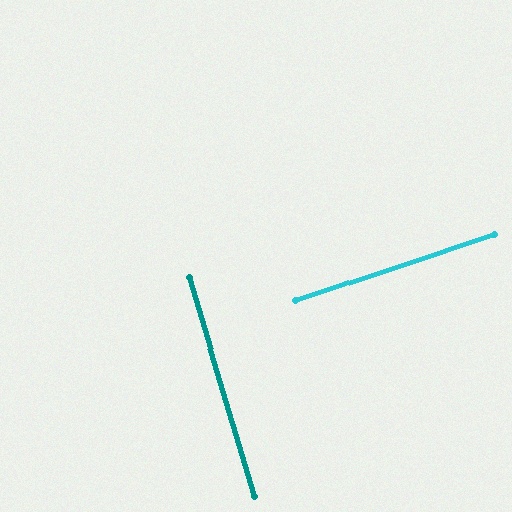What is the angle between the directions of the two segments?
Approximately 88 degrees.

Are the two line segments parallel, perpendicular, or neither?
Perpendicular — they meet at approximately 88°.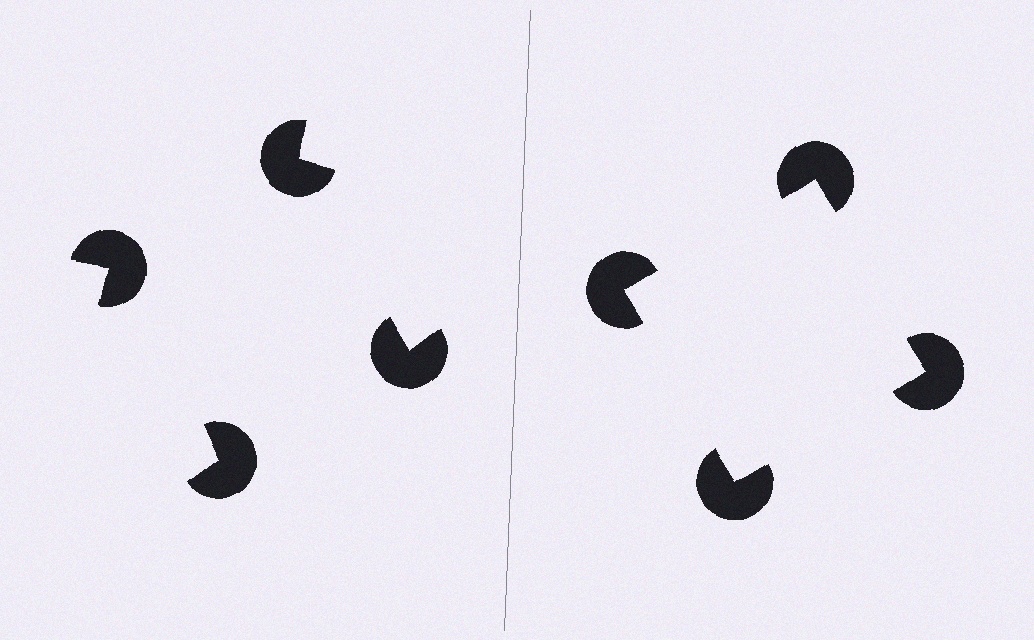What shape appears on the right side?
An illusory square.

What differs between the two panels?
The pac-man discs are positioned identically on both sides; only the wedge orientations differ. On the right they align to a square; on the left they are misaligned.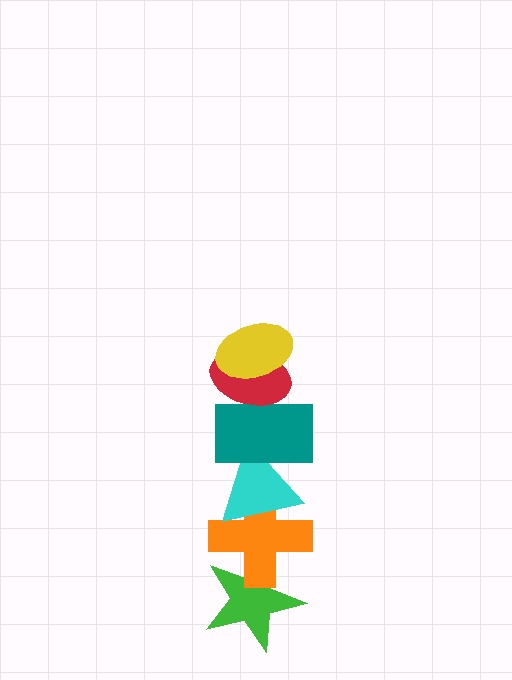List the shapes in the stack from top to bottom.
From top to bottom: the yellow ellipse, the red ellipse, the teal rectangle, the cyan triangle, the orange cross, the green star.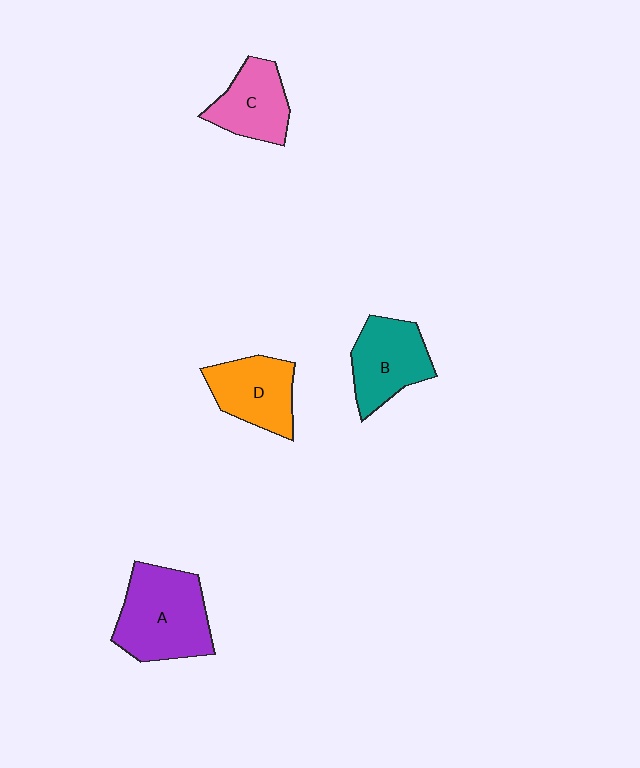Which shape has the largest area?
Shape A (purple).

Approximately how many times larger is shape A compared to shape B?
Approximately 1.3 times.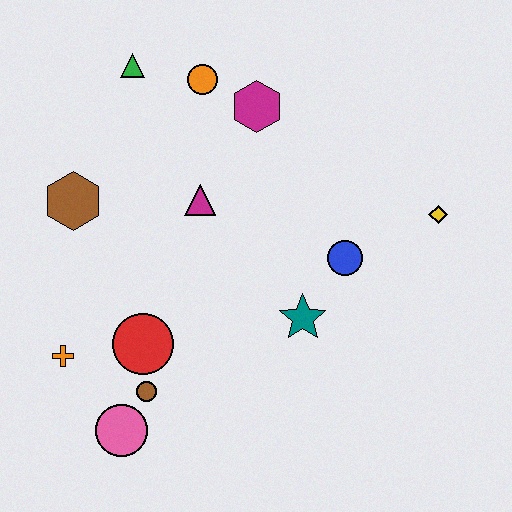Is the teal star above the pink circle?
Yes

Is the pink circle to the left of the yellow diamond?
Yes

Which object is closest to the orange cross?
The red circle is closest to the orange cross.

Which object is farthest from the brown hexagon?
The yellow diamond is farthest from the brown hexagon.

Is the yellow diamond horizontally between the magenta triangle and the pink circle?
No